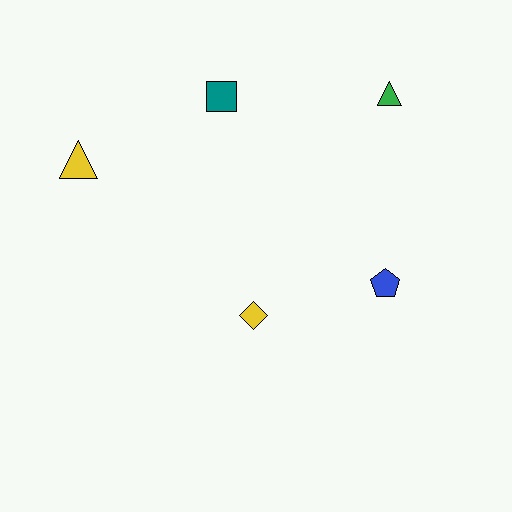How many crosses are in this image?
There are no crosses.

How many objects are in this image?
There are 5 objects.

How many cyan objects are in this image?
There are no cyan objects.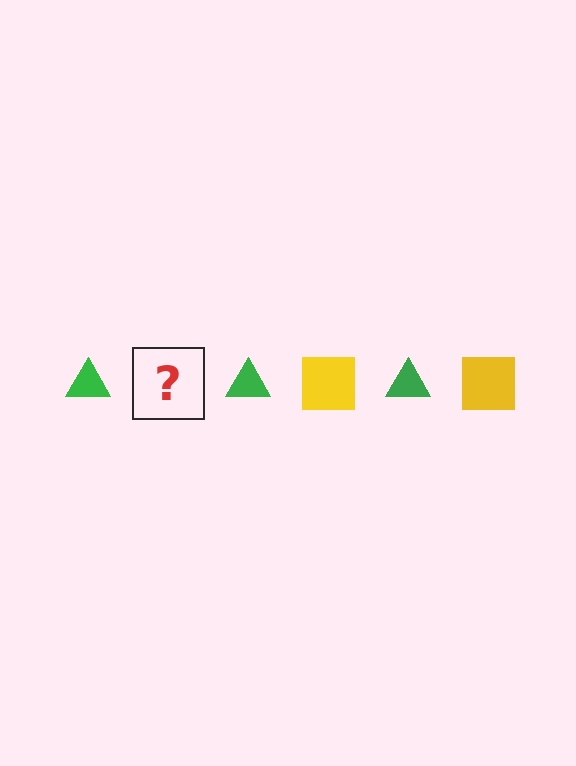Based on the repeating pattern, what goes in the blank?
The blank should be a yellow square.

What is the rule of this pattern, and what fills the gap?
The rule is that the pattern alternates between green triangle and yellow square. The gap should be filled with a yellow square.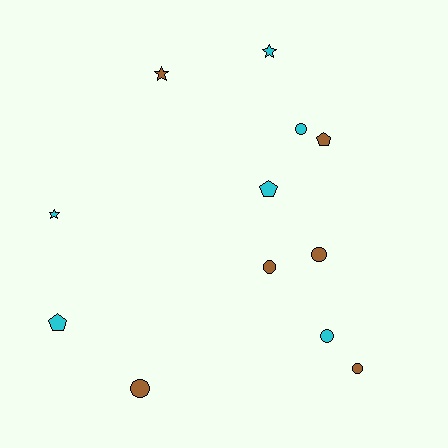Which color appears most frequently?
Brown, with 6 objects.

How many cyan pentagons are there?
There are 2 cyan pentagons.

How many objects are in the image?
There are 12 objects.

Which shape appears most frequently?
Circle, with 6 objects.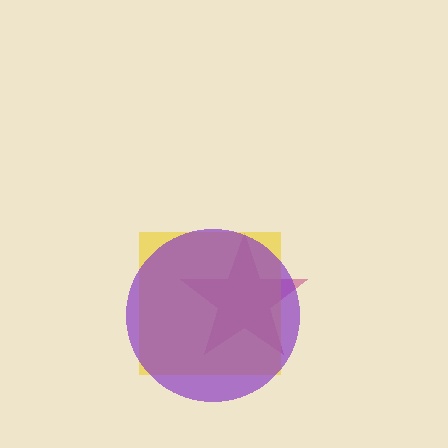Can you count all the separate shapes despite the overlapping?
Yes, there are 3 separate shapes.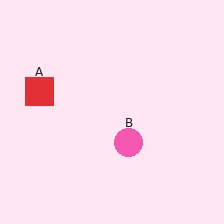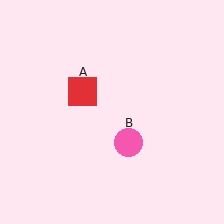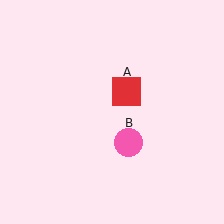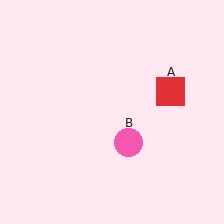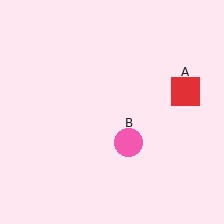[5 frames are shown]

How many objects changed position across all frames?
1 object changed position: red square (object A).